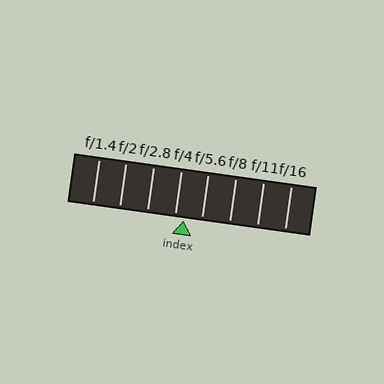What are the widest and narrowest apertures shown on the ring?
The widest aperture shown is f/1.4 and the narrowest is f/16.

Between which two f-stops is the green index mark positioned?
The index mark is between f/4 and f/5.6.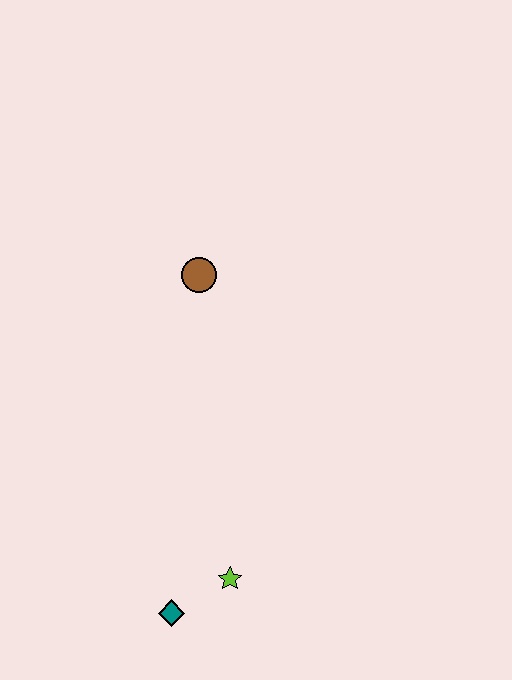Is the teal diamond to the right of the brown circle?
No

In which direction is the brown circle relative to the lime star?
The brown circle is above the lime star.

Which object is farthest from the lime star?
The brown circle is farthest from the lime star.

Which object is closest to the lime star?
The teal diamond is closest to the lime star.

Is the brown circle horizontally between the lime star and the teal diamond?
Yes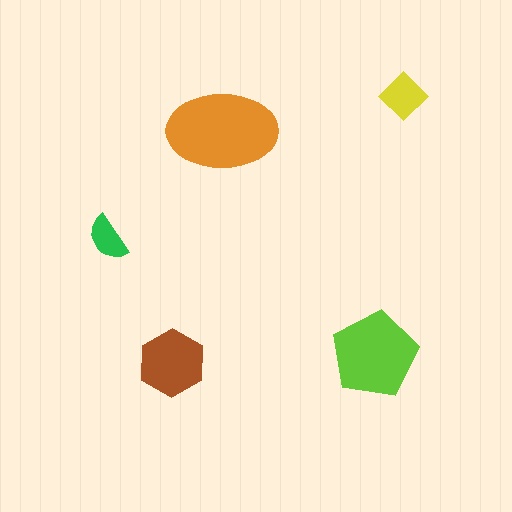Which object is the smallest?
The green semicircle.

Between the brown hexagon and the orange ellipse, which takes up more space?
The orange ellipse.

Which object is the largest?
The orange ellipse.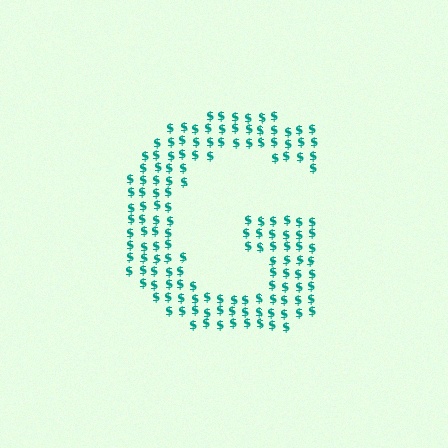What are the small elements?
The small elements are dollar signs.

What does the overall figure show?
The overall figure shows the letter G.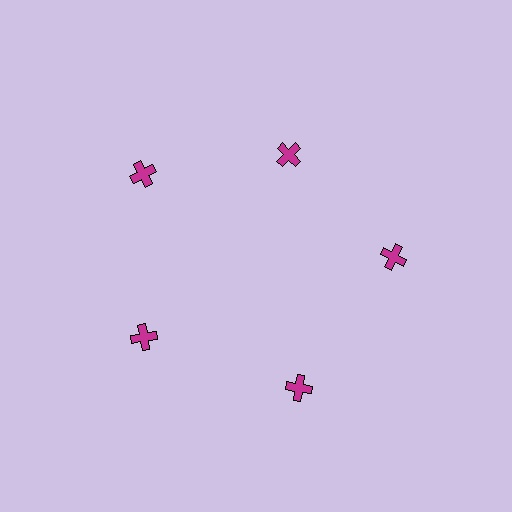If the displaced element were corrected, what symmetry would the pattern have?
It would have 5-fold rotational symmetry — the pattern would map onto itself every 72 degrees.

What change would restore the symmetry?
The symmetry would be restored by moving it outward, back onto the ring so that all 5 crosses sit at equal angles and equal distance from the center.